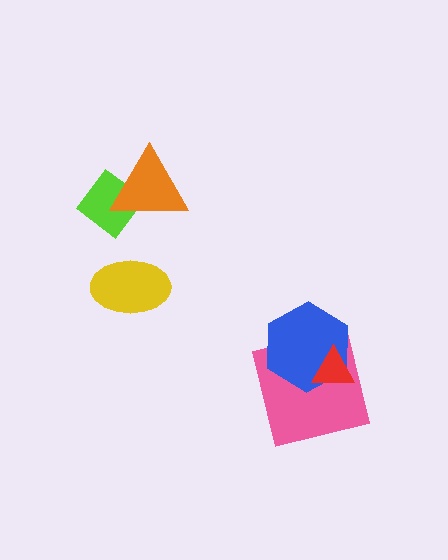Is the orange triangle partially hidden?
No, no other shape covers it.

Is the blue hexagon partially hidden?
Yes, it is partially covered by another shape.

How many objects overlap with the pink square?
2 objects overlap with the pink square.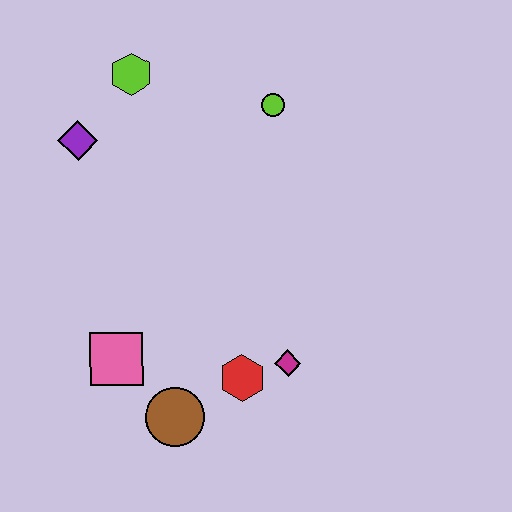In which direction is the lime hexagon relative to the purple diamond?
The lime hexagon is above the purple diamond.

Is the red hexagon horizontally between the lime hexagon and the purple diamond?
No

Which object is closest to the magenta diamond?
The red hexagon is closest to the magenta diamond.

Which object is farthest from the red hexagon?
The lime hexagon is farthest from the red hexagon.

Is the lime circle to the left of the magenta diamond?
Yes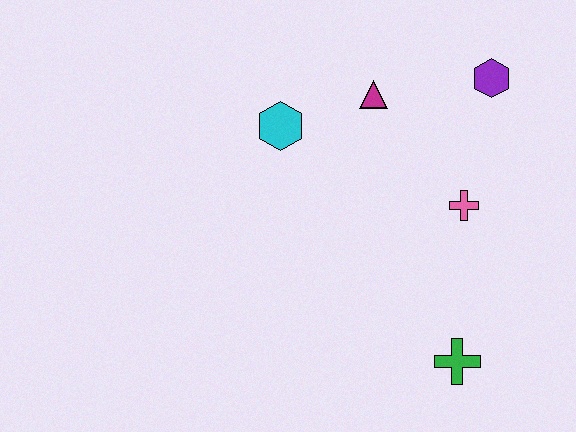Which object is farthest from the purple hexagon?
The green cross is farthest from the purple hexagon.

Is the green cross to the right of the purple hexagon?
No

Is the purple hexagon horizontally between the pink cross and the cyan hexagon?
No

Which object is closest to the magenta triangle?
The cyan hexagon is closest to the magenta triangle.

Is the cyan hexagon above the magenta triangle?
No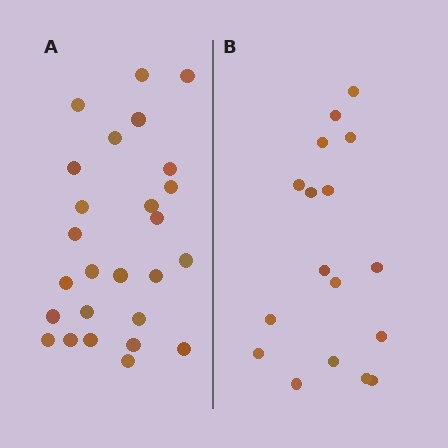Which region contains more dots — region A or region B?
Region A (the left region) has more dots.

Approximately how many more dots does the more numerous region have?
Region A has roughly 8 or so more dots than region B.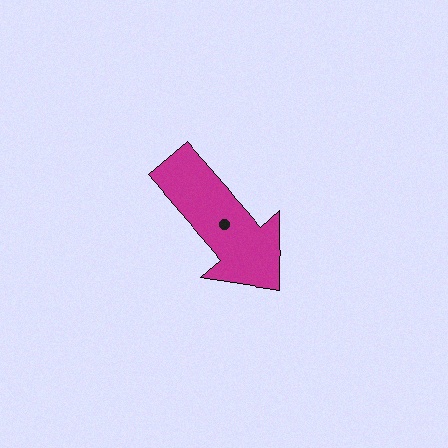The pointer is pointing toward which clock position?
Roughly 5 o'clock.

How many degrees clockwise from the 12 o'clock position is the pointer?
Approximately 139 degrees.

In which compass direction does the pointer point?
Southeast.